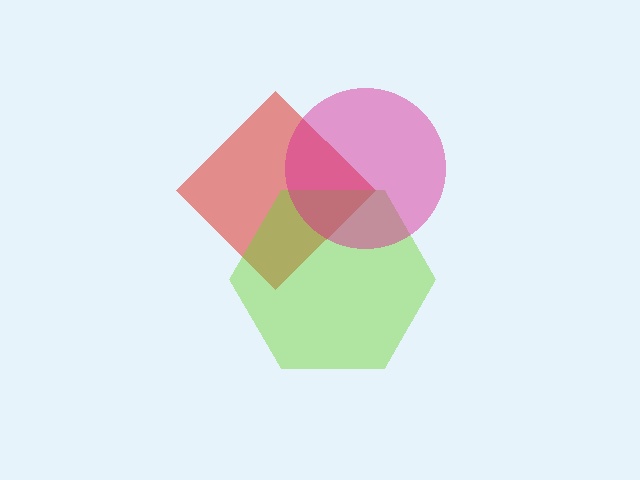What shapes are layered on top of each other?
The layered shapes are: a red diamond, a lime hexagon, a magenta circle.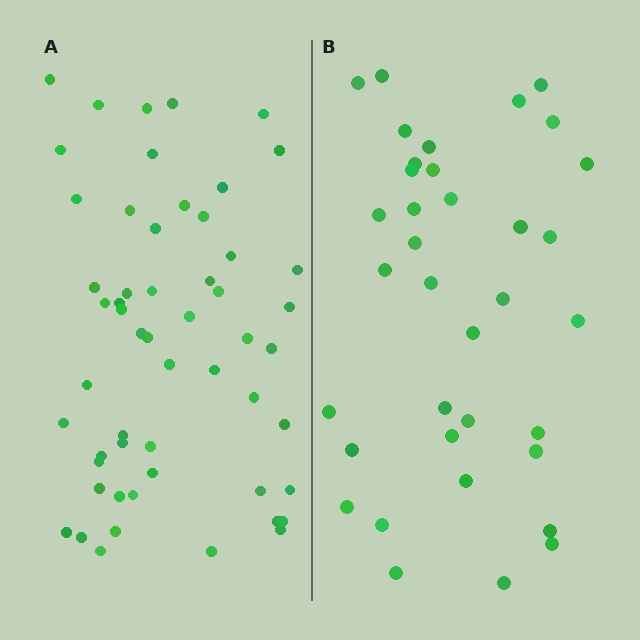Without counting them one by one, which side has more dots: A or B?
Region A (the left region) has more dots.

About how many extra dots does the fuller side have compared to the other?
Region A has approximately 20 more dots than region B.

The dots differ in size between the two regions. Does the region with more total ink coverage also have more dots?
No. Region B has more total ink coverage because its dots are larger, but region A actually contains more individual dots. Total area can be misleading — the number of items is what matters here.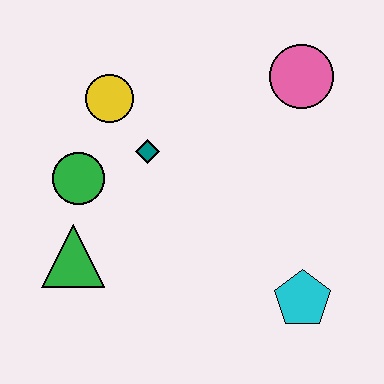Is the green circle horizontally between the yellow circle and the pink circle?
No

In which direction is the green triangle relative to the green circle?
The green triangle is below the green circle.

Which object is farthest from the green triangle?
The pink circle is farthest from the green triangle.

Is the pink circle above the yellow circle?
Yes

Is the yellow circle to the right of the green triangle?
Yes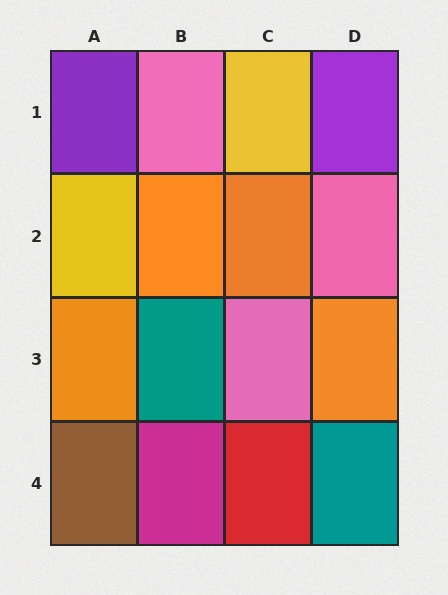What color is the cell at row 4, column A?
Brown.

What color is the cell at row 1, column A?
Purple.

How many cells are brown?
1 cell is brown.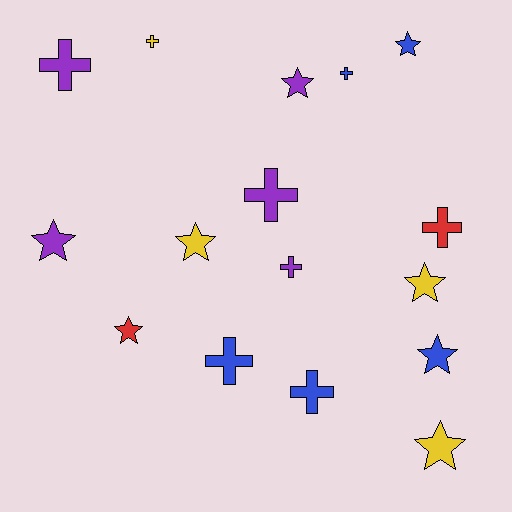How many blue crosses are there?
There are 3 blue crosses.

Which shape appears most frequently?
Cross, with 8 objects.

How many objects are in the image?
There are 16 objects.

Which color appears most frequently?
Purple, with 5 objects.